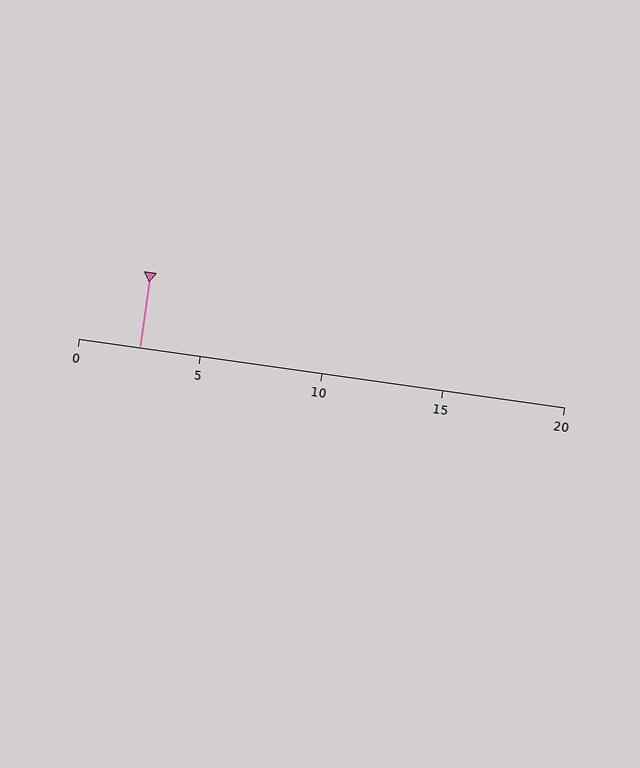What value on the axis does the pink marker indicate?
The marker indicates approximately 2.5.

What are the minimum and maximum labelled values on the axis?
The axis runs from 0 to 20.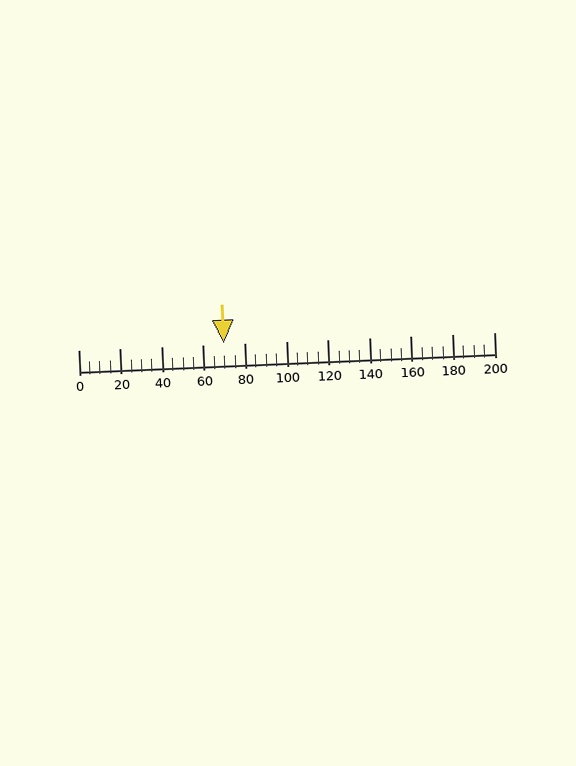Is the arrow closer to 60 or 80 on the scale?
The arrow is closer to 80.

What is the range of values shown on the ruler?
The ruler shows values from 0 to 200.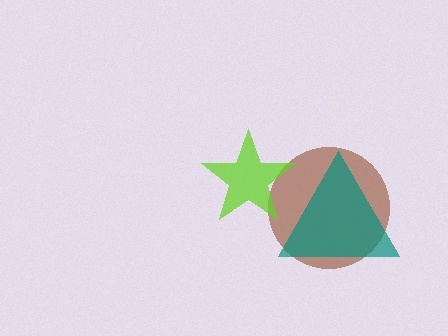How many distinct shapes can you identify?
There are 3 distinct shapes: a brown circle, a teal triangle, a lime star.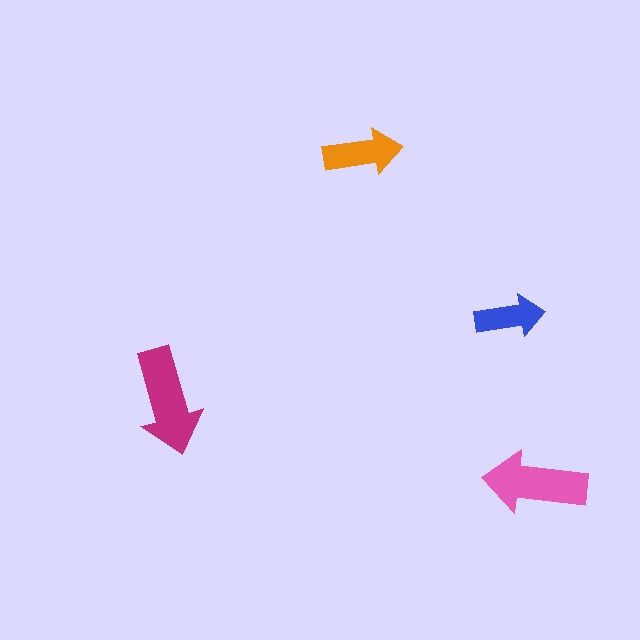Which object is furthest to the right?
The pink arrow is rightmost.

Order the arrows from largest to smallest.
the magenta one, the pink one, the orange one, the blue one.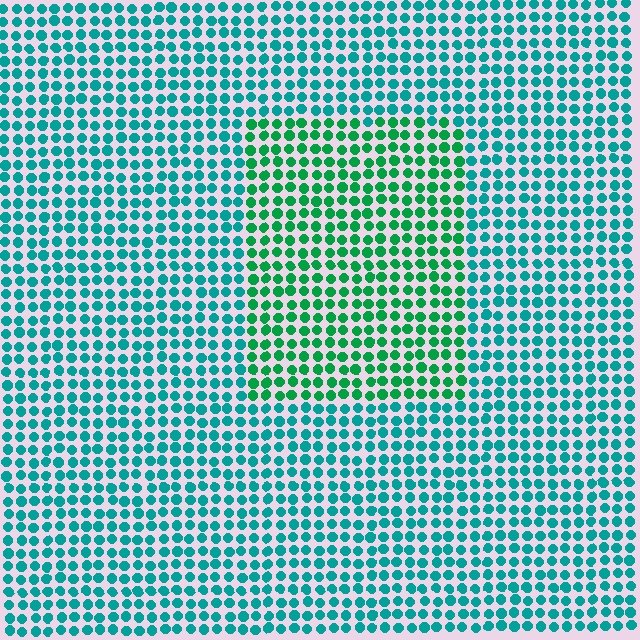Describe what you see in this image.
The image is filled with small teal elements in a uniform arrangement. A rectangle-shaped region is visible where the elements are tinted to a slightly different hue, forming a subtle color boundary.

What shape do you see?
I see a rectangle.